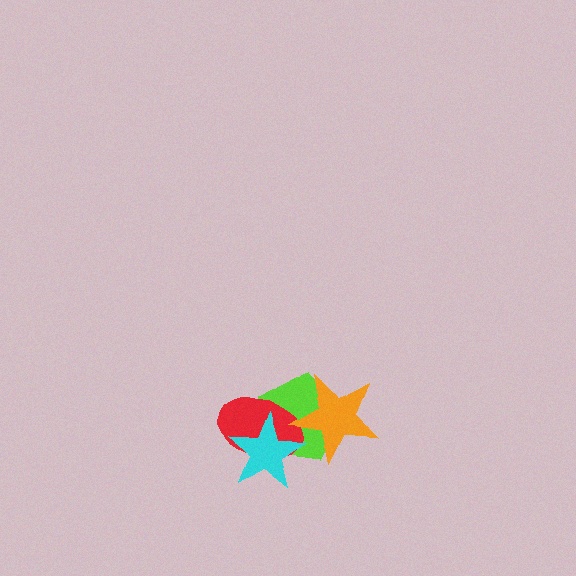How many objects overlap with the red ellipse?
3 objects overlap with the red ellipse.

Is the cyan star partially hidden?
Yes, it is partially covered by another shape.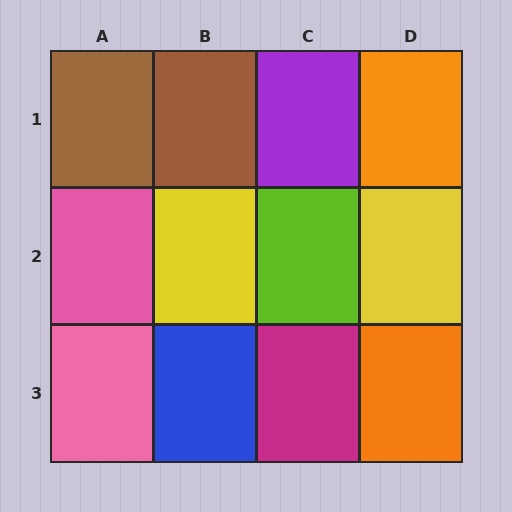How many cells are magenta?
1 cell is magenta.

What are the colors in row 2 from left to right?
Pink, yellow, lime, yellow.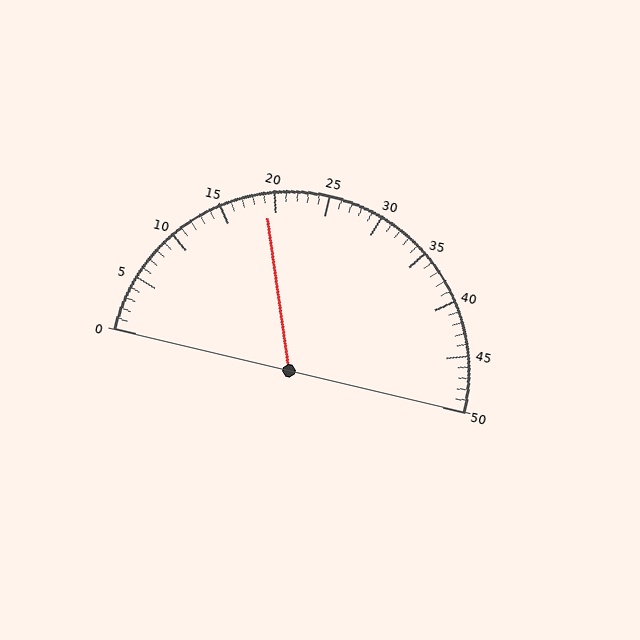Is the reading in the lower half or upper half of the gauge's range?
The reading is in the lower half of the range (0 to 50).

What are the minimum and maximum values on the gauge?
The gauge ranges from 0 to 50.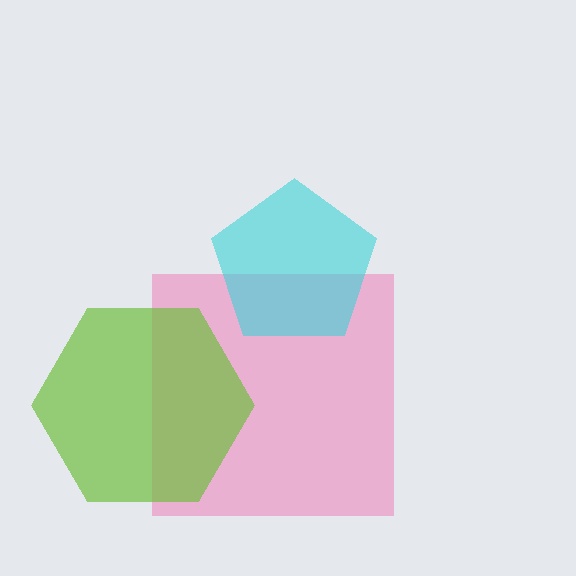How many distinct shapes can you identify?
There are 3 distinct shapes: a pink square, a cyan pentagon, a lime hexagon.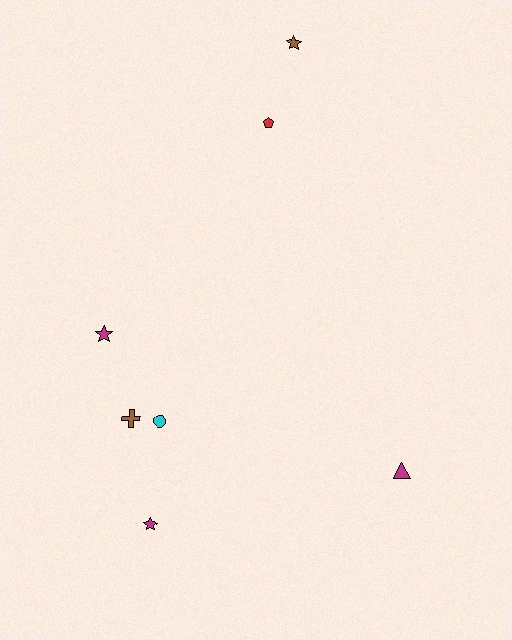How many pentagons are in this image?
There is 1 pentagon.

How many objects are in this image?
There are 7 objects.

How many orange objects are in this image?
There are no orange objects.